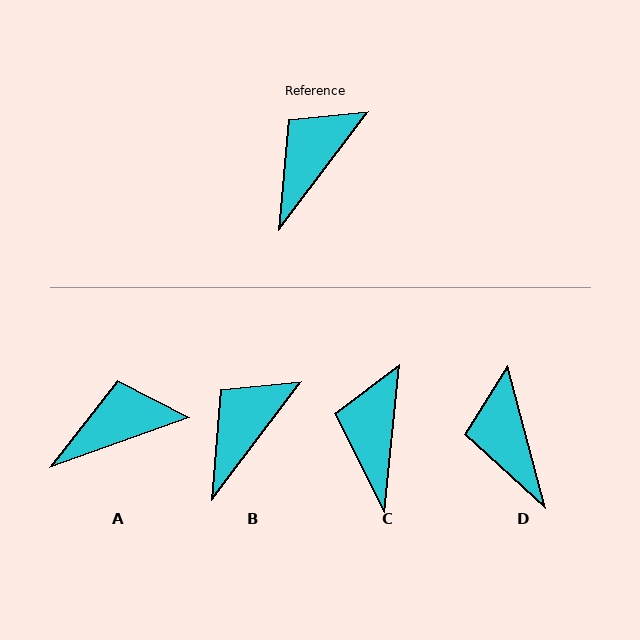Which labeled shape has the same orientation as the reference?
B.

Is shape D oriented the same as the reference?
No, it is off by about 53 degrees.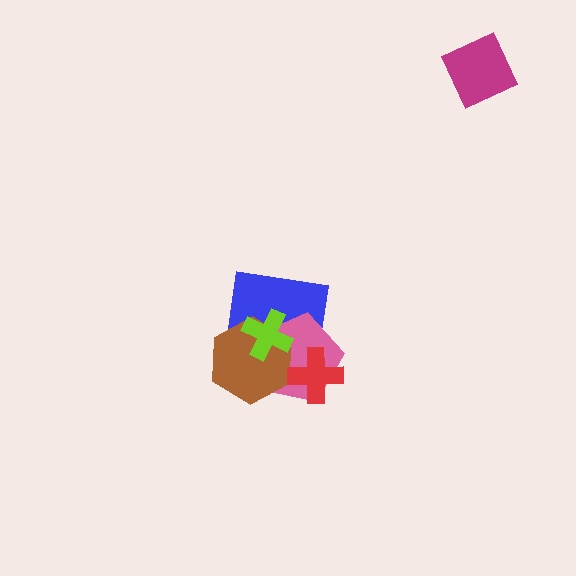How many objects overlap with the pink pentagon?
4 objects overlap with the pink pentagon.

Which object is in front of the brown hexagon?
The lime cross is in front of the brown hexagon.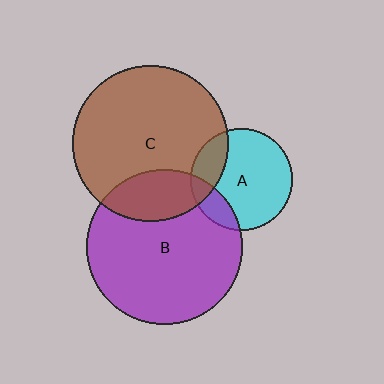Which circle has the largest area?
Circle C (brown).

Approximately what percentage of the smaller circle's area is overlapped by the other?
Approximately 15%.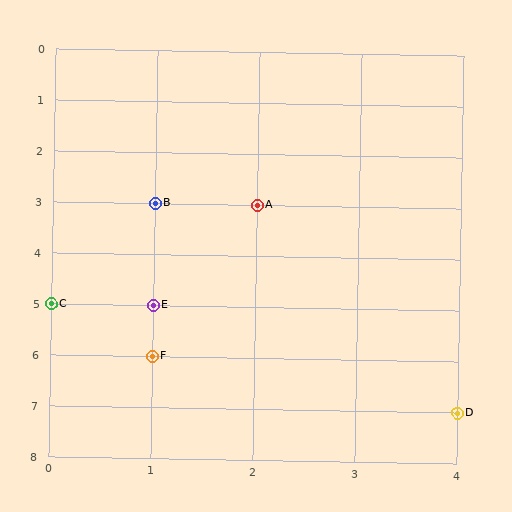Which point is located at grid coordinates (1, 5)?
Point E is at (1, 5).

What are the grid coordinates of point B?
Point B is at grid coordinates (1, 3).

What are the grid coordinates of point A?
Point A is at grid coordinates (2, 3).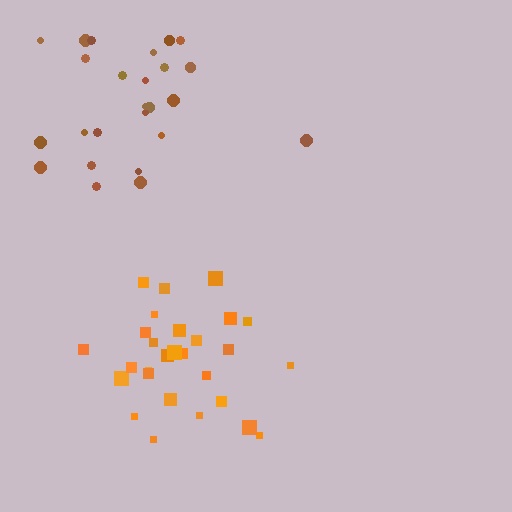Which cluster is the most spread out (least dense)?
Brown.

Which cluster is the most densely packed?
Orange.